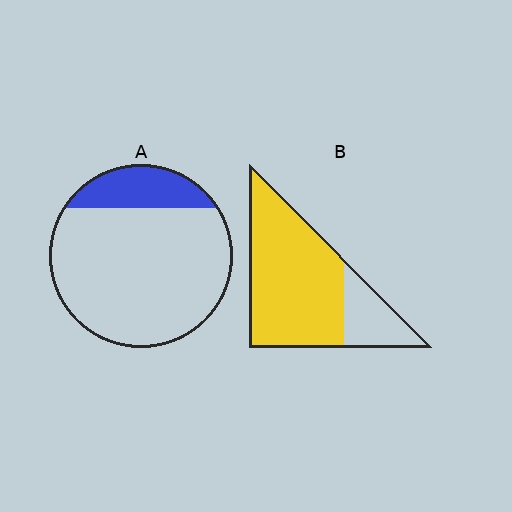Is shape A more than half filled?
No.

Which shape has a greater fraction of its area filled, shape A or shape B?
Shape B.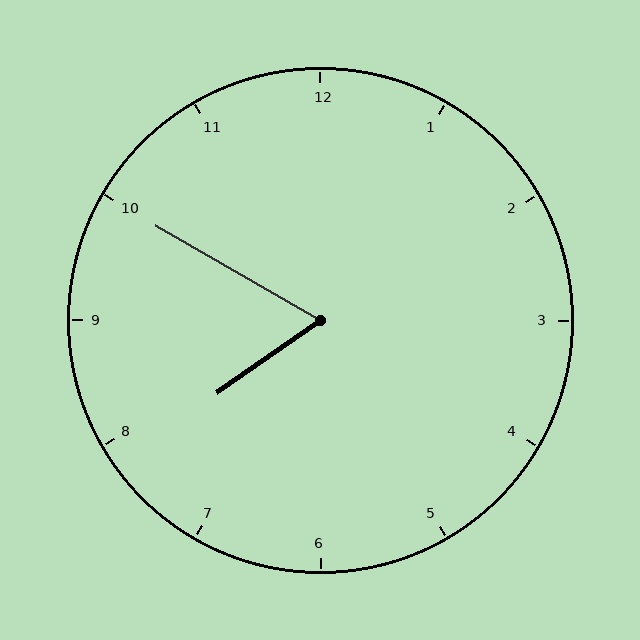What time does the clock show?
7:50.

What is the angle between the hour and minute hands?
Approximately 65 degrees.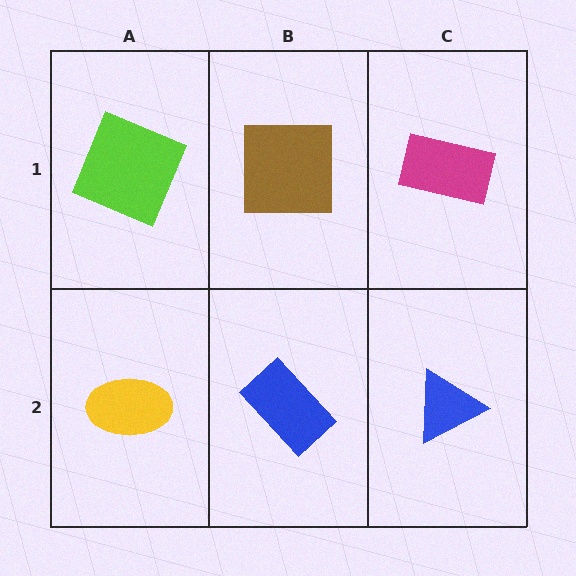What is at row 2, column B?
A blue rectangle.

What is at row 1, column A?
A lime square.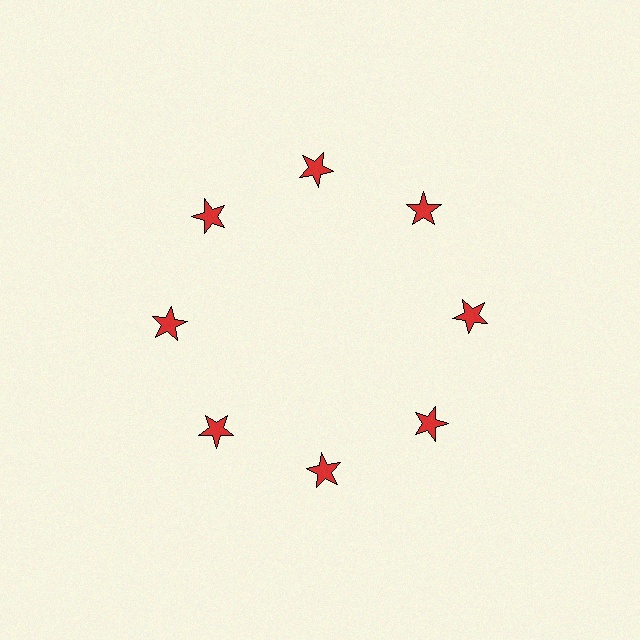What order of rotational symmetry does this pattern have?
This pattern has 8-fold rotational symmetry.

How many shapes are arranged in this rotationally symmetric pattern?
There are 8 shapes, arranged in 8 groups of 1.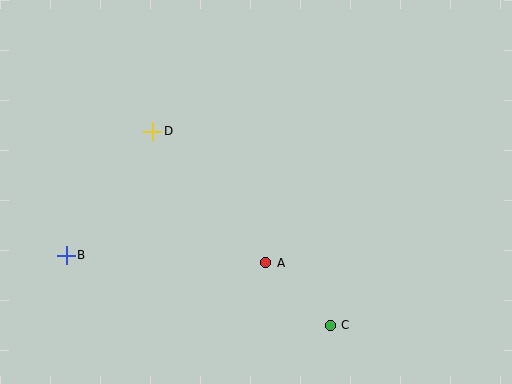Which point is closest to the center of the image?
Point A at (266, 263) is closest to the center.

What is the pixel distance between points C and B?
The distance between C and B is 273 pixels.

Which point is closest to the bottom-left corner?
Point B is closest to the bottom-left corner.